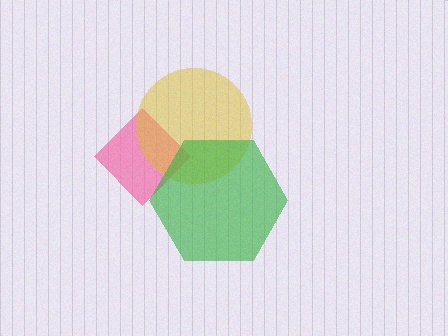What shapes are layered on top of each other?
The layered shapes are: a pink diamond, a yellow circle, a green hexagon.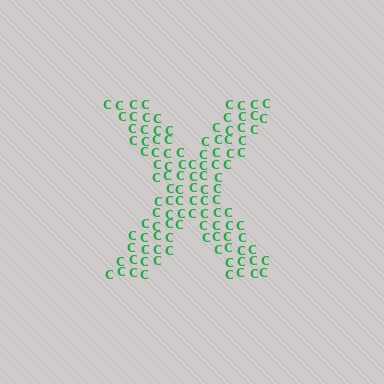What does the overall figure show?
The overall figure shows the letter X.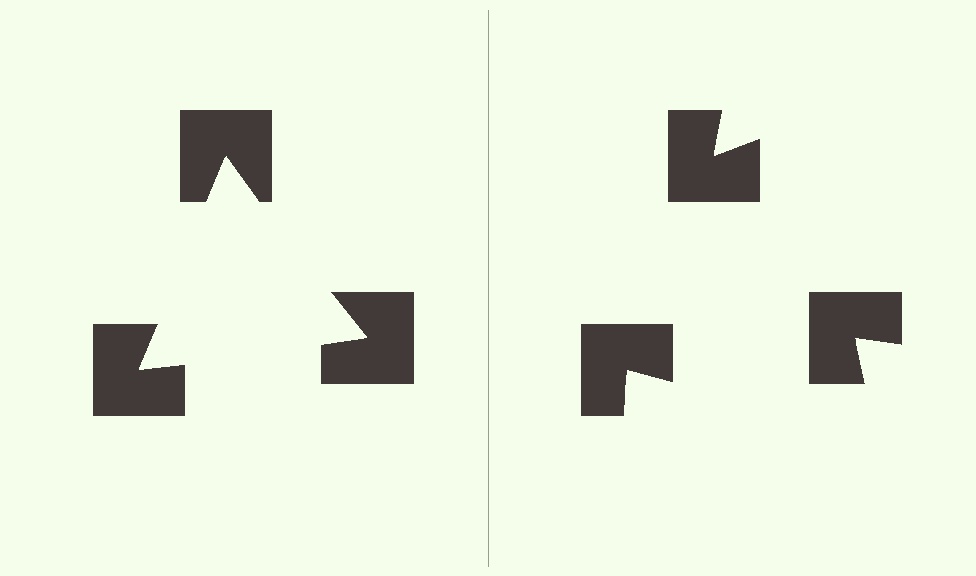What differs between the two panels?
The notched squares are positioned identically on both sides; only the wedge orientations differ. On the left they align to a triangle; on the right they are misaligned.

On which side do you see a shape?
An illusory triangle appears on the left side. On the right side the wedge cuts are rotated, so no coherent shape forms.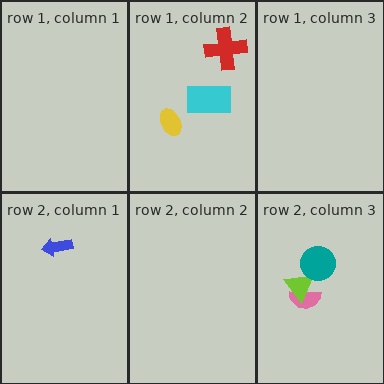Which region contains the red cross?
The row 1, column 2 region.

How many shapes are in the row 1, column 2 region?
3.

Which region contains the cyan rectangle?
The row 1, column 2 region.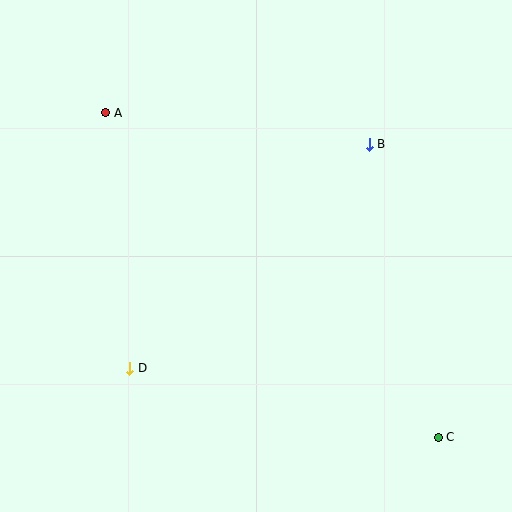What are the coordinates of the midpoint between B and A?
The midpoint between B and A is at (237, 128).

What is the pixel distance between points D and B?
The distance between D and B is 328 pixels.